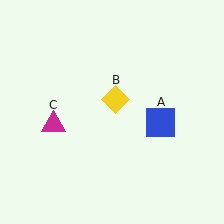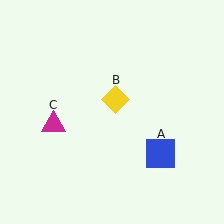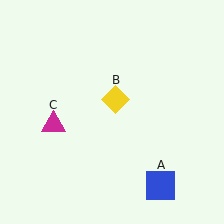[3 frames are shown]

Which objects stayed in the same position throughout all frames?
Yellow diamond (object B) and magenta triangle (object C) remained stationary.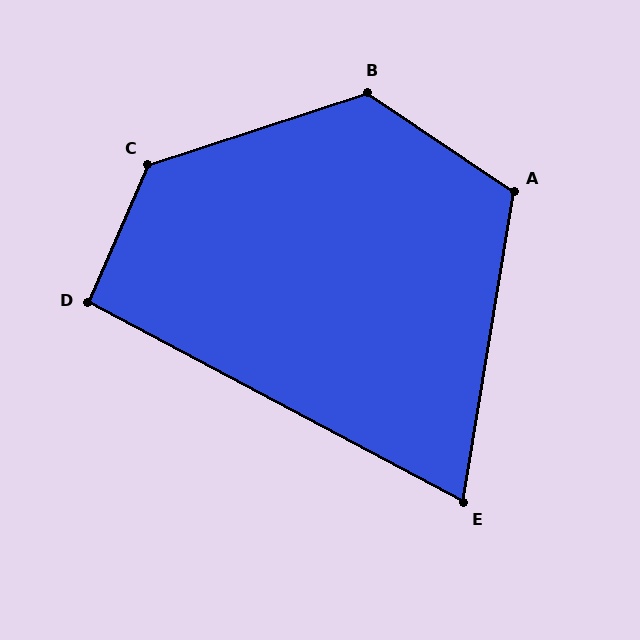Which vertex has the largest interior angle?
C, at approximately 131 degrees.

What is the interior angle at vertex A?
Approximately 115 degrees (obtuse).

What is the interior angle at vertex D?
Approximately 95 degrees (approximately right).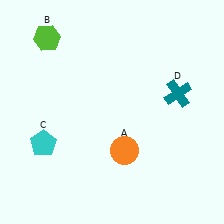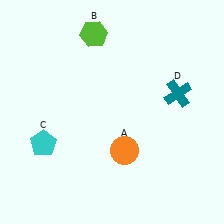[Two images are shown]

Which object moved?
The lime hexagon (B) moved right.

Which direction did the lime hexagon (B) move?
The lime hexagon (B) moved right.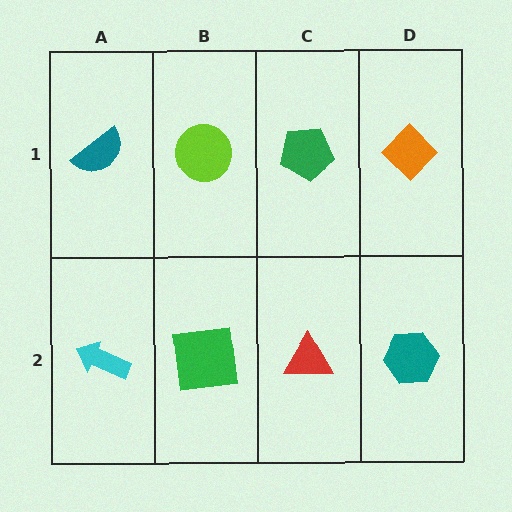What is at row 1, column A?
A teal semicircle.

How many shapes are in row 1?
4 shapes.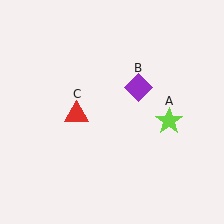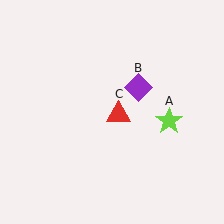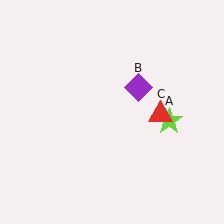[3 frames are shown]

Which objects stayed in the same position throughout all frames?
Lime star (object A) and purple diamond (object B) remained stationary.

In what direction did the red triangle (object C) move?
The red triangle (object C) moved right.